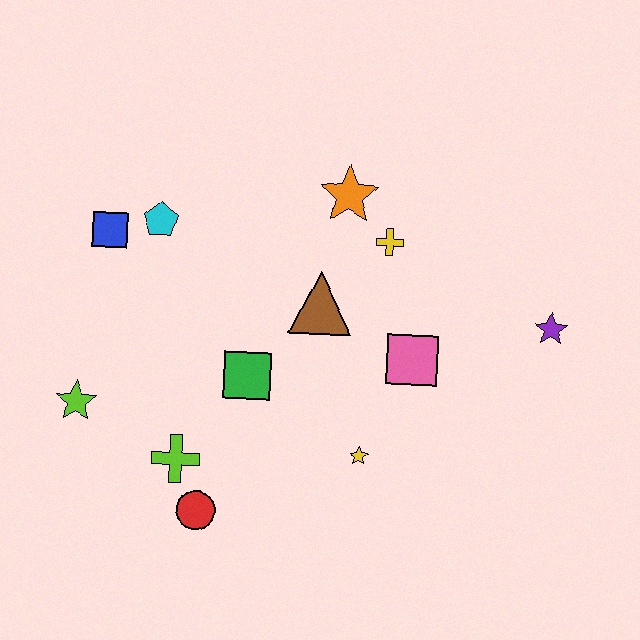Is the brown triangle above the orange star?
No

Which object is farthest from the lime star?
The purple star is farthest from the lime star.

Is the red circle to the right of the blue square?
Yes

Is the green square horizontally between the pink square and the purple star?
No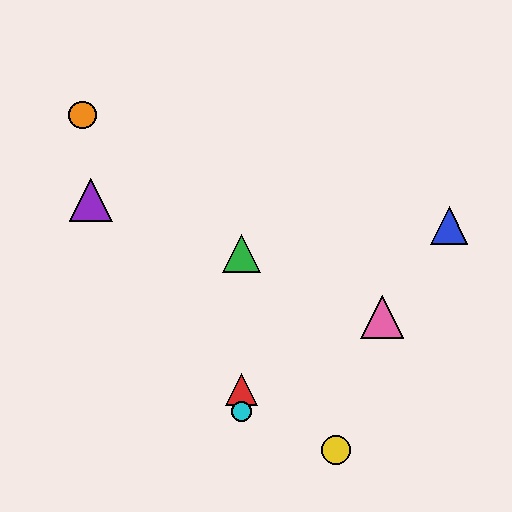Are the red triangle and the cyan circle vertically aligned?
Yes, both are at x≈242.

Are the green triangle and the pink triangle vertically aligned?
No, the green triangle is at x≈242 and the pink triangle is at x≈382.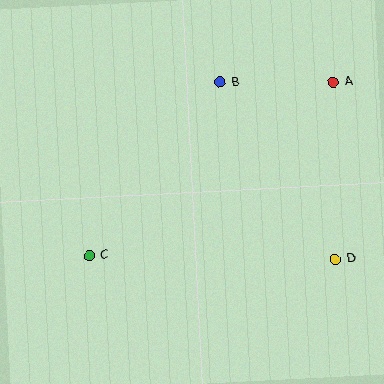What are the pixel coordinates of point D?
Point D is at (335, 259).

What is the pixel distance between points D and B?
The distance between D and B is 211 pixels.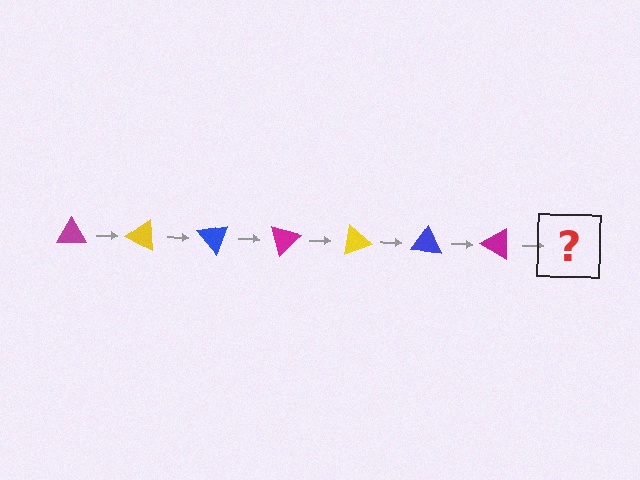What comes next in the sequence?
The next element should be a yellow triangle, rotated 175 degrees from the start.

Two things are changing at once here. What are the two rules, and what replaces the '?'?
The two rules are that it rotates 25 degrees each step and the color cycles through magenta, yellow, and blue. The '?' should be a yellow triangle, rotated 175 degrees from the start.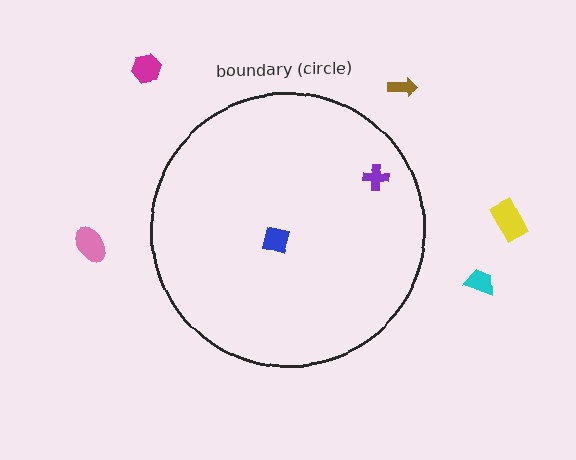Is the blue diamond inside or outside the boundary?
Inside.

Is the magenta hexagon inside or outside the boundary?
Outside.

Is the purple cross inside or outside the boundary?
Inside.